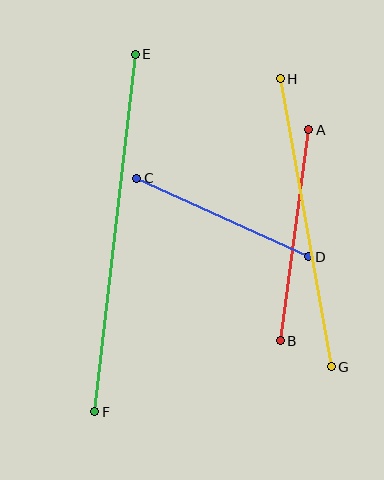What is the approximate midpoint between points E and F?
The midpoint is at approximately (115, 233) pixels.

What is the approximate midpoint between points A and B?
The midpoint is at approximately (294, 235) pixels.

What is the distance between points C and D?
The distance is approximately 188 pixels.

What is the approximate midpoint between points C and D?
The midpoint is at approximately (223, 218) pixels.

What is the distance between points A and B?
The distance is approximately 213 pixels.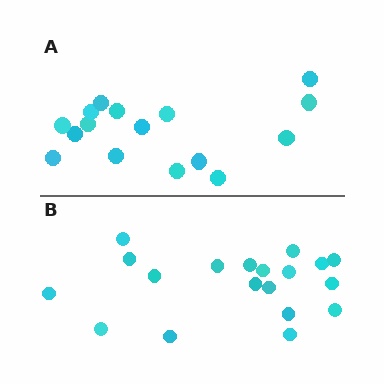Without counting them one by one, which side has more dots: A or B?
Region B (the bottom region) has more dots.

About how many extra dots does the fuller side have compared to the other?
Region B has just a few more — roughly 2 or 3 more dots than region A.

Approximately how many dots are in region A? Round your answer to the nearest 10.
About 20 dots. (The exact count is 16, which rounds to 20.)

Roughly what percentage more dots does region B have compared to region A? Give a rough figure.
About 20% more.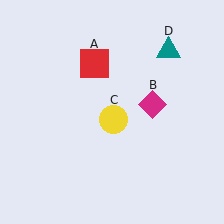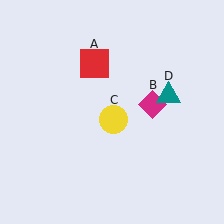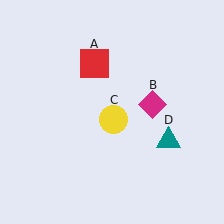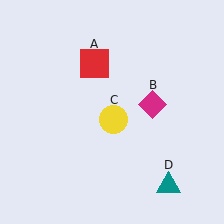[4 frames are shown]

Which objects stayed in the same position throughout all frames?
Red square (object A) and magenta diamond (object B) and yellow circle (object C) remained stationary.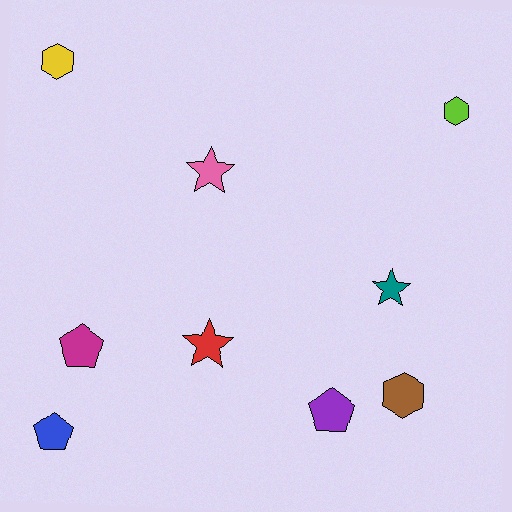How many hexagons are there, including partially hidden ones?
There are 3 hexagons.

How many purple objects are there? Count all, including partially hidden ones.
There is 1 purple object.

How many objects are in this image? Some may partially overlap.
There are 9 objects.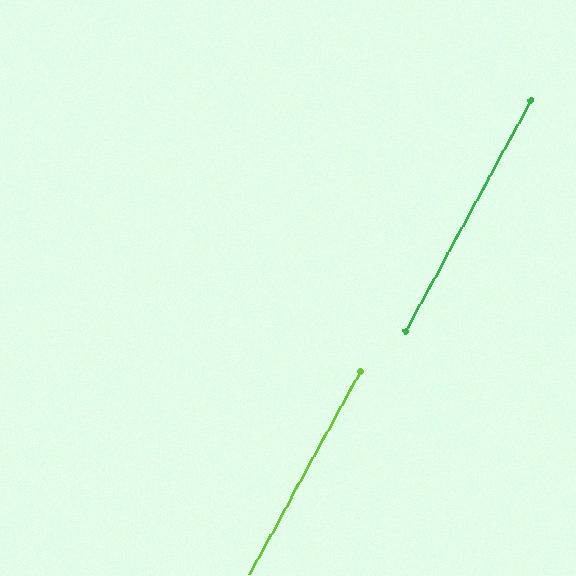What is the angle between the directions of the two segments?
Approximately 0 degrees.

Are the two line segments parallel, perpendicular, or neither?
Parallel — their directions differ by only 0.1°.